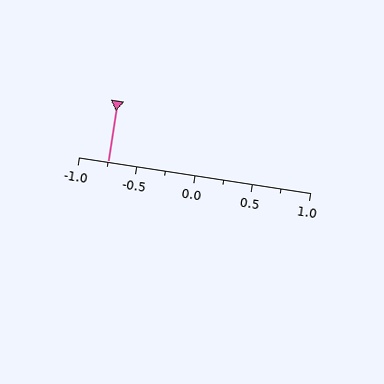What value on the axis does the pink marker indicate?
The marker indicates approximately -0.75.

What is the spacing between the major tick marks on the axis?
The major ticks are spaced 0.5 apart.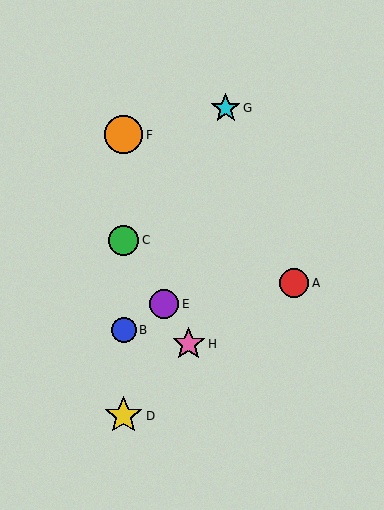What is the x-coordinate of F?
Object F is at x≈124.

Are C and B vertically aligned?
Yes, both are at x≈124.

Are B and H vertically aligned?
No, B is at x≈124 and H is at x≈189.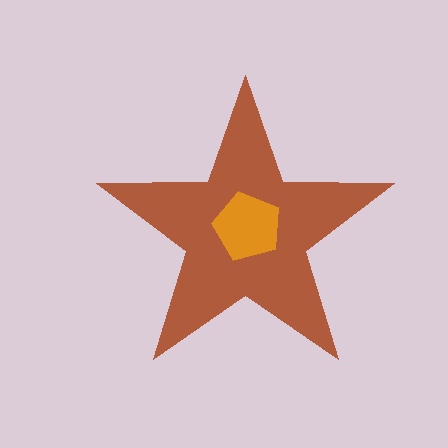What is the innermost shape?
The orange pentagon.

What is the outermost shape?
The brown star.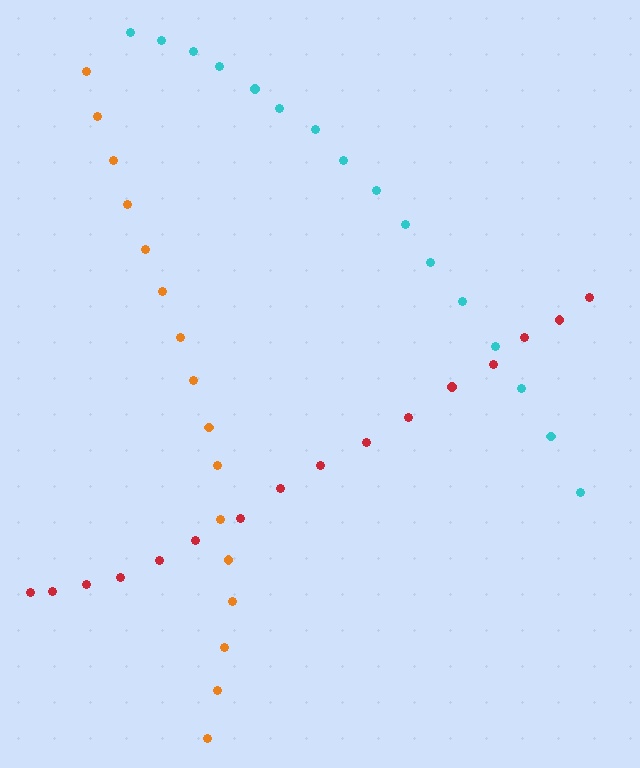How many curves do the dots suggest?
There are 3 distinct paths.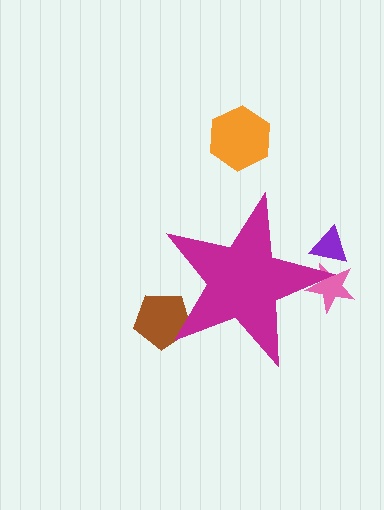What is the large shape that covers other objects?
A magenta star.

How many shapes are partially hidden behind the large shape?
3 shapes are partially hidden.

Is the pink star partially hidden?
Yes, the pink star is partially hidden behind the magenta star.